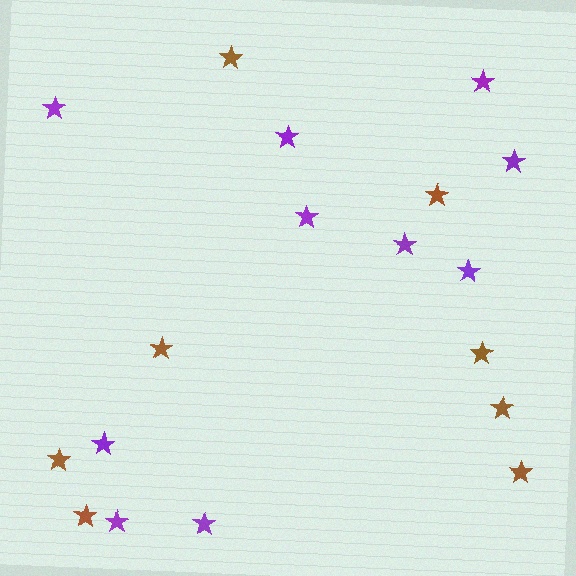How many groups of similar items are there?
There are 2 groups: one group of purple stars (10) and one group of brown stars (8).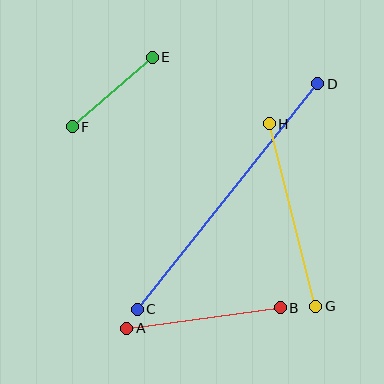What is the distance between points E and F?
The distance is approximately 106 pixels.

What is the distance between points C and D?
The distance is approximately 289 pixels.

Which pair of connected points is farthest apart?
Points C and D are farthest apart.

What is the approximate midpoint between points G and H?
The midpoint is at approximately (292, 215) pixels.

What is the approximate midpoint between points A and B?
The midpoint is at approximately (204, 318) pixels.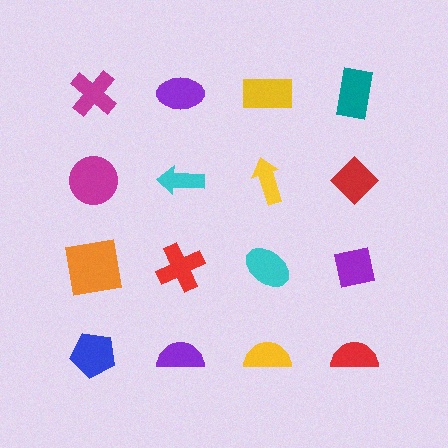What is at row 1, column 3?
A yellow rectangle.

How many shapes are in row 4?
4 shapes.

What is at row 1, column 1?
A magenta cross.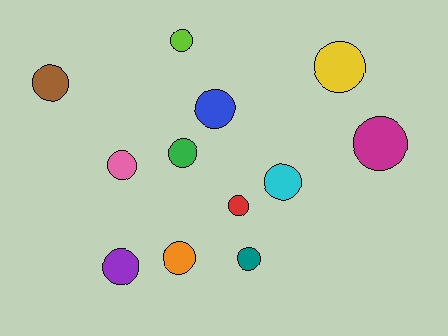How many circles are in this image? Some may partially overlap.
There are 12 circles.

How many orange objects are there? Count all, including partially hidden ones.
There is 1 orange object.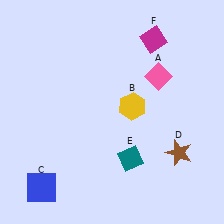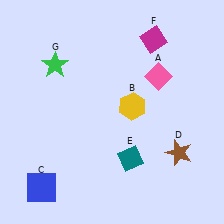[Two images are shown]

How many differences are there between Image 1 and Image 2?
There is 1 difference between the two images.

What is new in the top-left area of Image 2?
A green star (G) was added in the top-left area of Image 2.